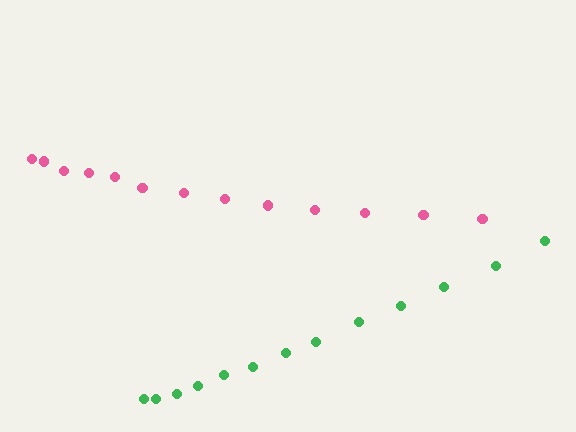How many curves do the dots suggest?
There are 2 distinct paths.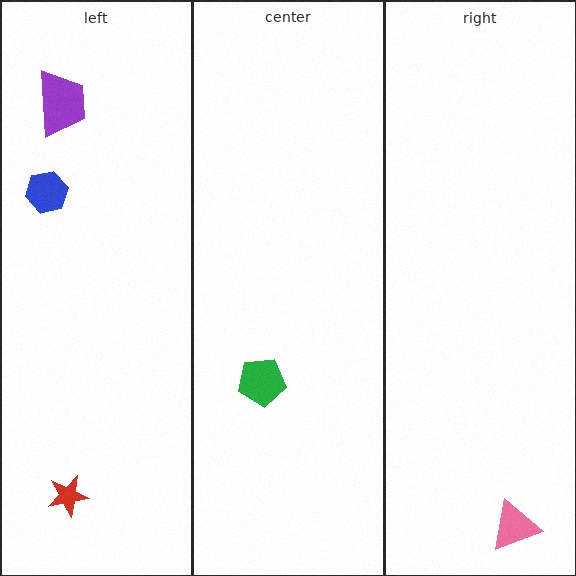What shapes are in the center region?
The green pentagon.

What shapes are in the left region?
The red star, the purple trapezoid, the blue hexagon.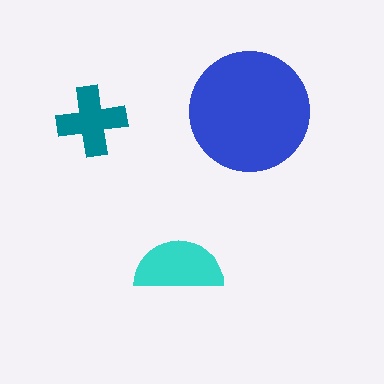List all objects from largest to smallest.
The blue circle, the cyan semicircle, the teal cross.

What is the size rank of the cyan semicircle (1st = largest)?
2nd.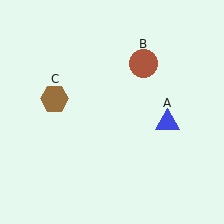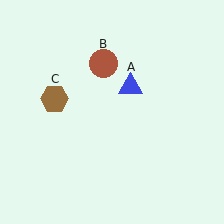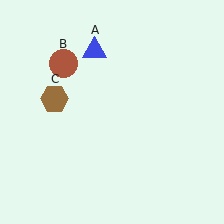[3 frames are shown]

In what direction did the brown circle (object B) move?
The brown circle (object B) moved left.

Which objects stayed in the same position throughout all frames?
Brown hexagon (object C) remained stationary.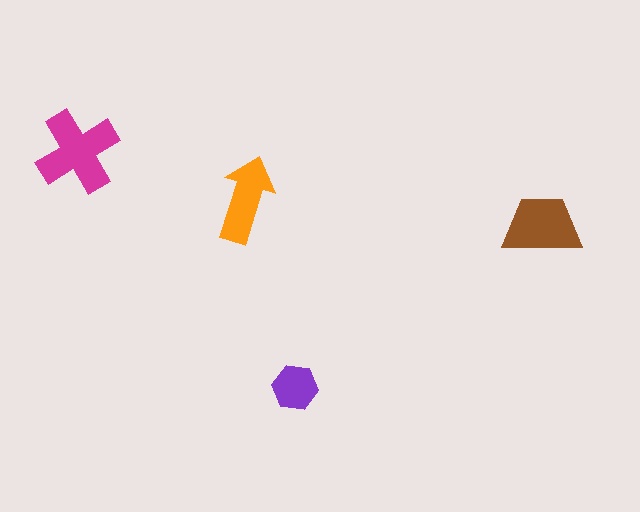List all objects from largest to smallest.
The magenta cross, the brown trapezoid, the orange arrow, the purple hexagon.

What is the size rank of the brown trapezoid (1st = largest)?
2nd.